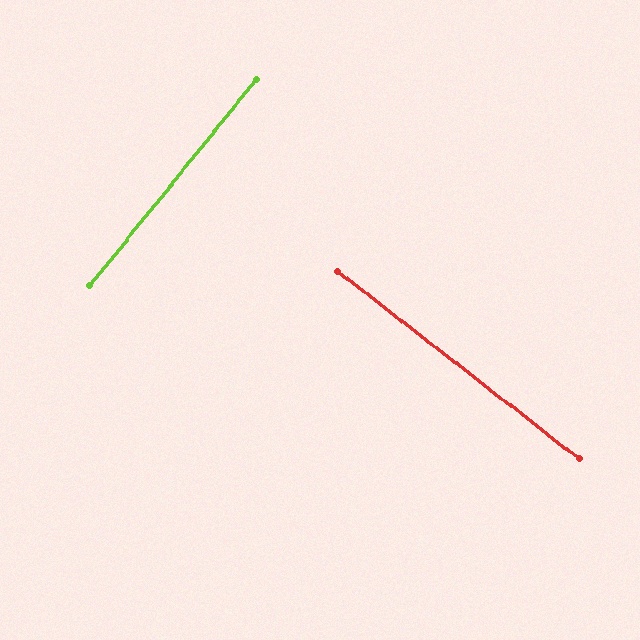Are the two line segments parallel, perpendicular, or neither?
Perpendicular — they meet at approximately 89°.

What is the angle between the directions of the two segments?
Approximately 89 degrees.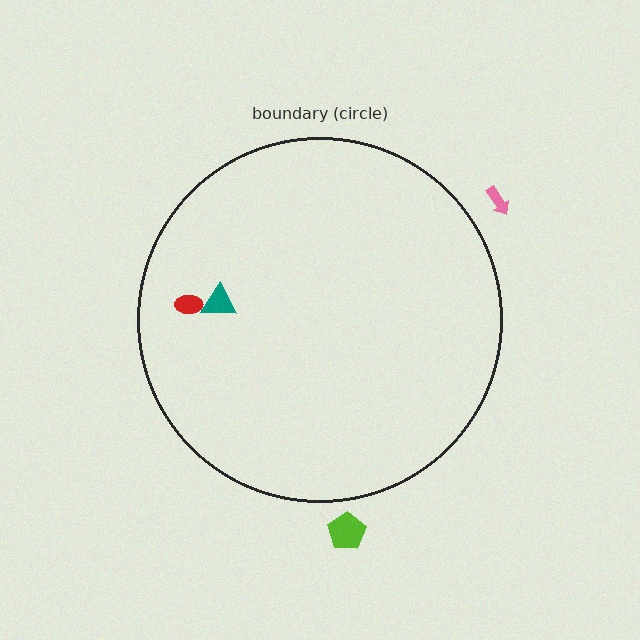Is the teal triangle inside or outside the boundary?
Inside.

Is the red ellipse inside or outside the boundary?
Inside.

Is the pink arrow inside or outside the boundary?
Outside.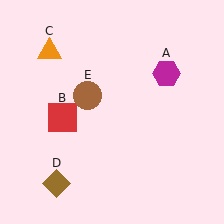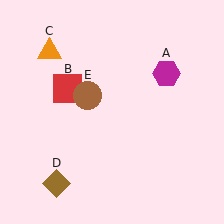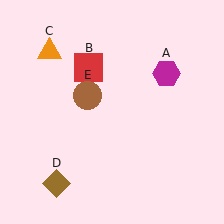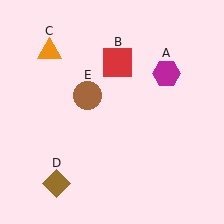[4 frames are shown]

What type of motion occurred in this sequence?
The red square (object B) rotated clockwise around the center of the scene.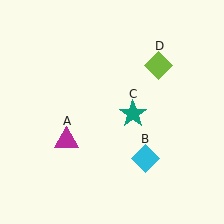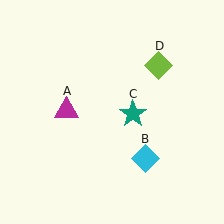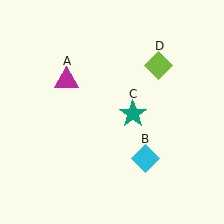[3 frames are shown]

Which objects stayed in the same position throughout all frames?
Cyan diamond (object B) and teal star (object C) and lime diamond (object D) remained stationary.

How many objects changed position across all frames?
1 object changed position: magenta triangle (object A).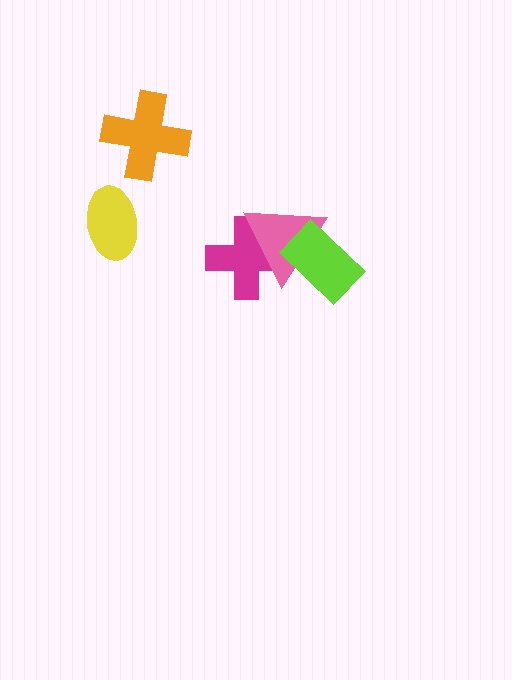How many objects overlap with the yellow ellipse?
0 objects overlap with the yellow ellipse.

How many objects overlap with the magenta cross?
1 object overlaps with the magenta cross.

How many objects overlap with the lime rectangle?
1 object overlaps with the lime rectangle.